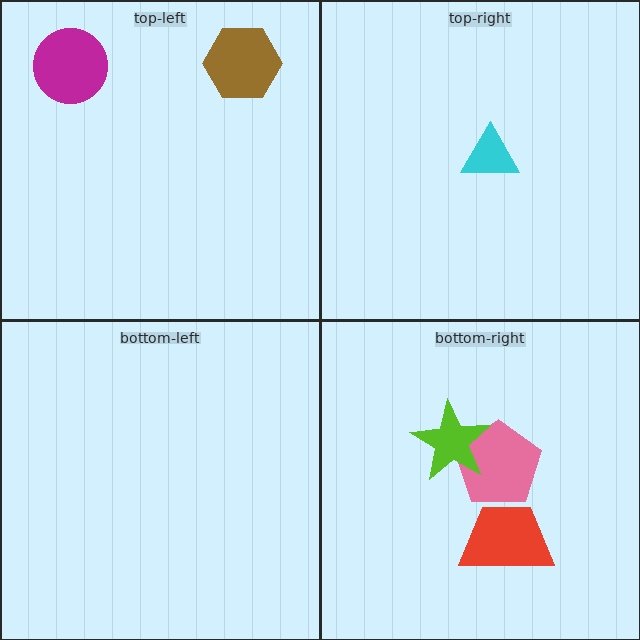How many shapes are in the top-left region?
2.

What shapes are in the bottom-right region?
The pink pentagon, the lime star, the red trapezoid.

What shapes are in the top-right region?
The cyan triangle.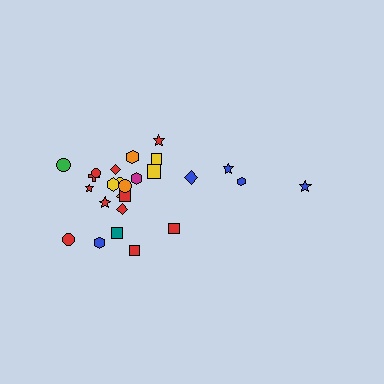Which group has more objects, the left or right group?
The left group.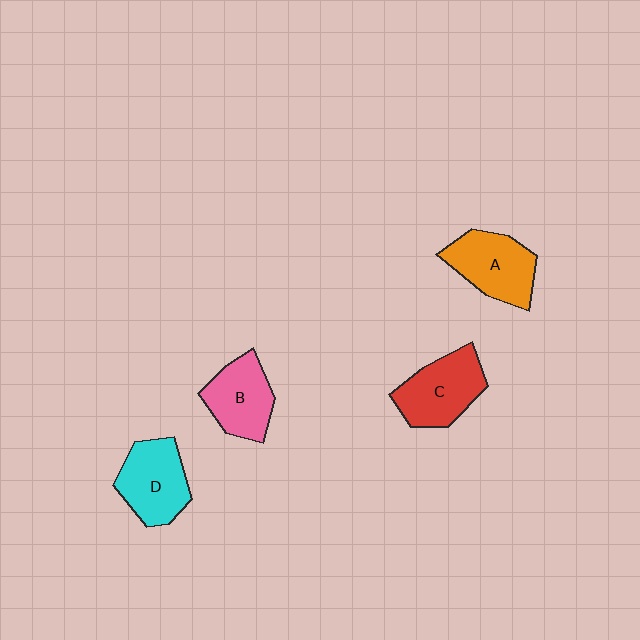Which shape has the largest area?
Shape C (red).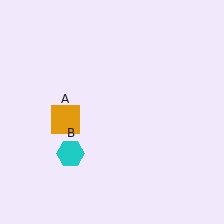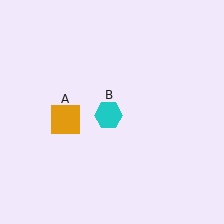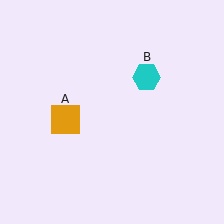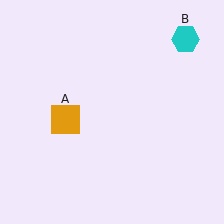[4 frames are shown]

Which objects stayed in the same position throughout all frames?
Orange square (object A) remained stationary.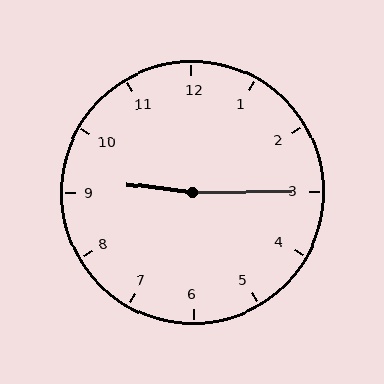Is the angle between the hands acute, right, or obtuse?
It is obtuse.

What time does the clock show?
9:15.